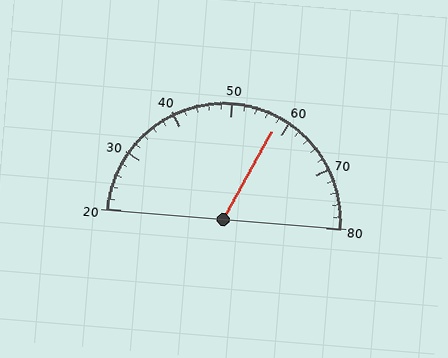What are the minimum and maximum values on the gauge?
The gauge ranges from 20 to 80.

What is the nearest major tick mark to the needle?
The nearest major tick mark is 60.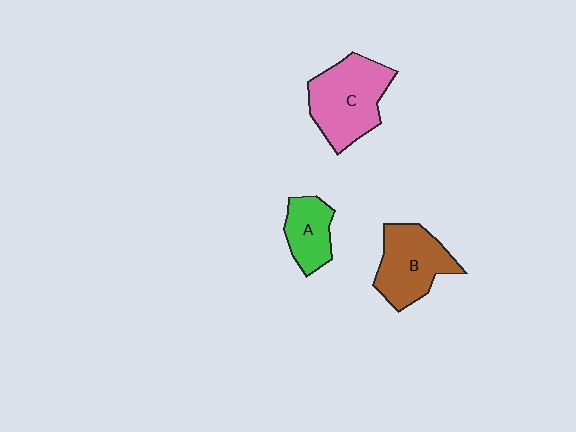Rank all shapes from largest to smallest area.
From largest to smallest: C (pink), B (brown), A (green).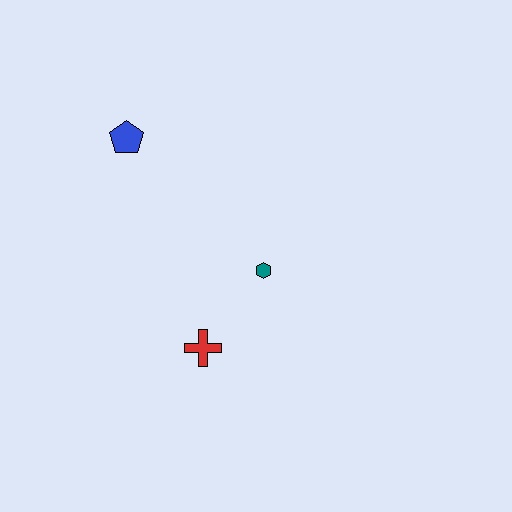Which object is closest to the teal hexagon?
The red cross is closest to the teal hexagon.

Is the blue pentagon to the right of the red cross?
No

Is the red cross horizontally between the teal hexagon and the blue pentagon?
Yes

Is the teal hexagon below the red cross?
No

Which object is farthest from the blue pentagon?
The red cross is farthest from the blue pentagon.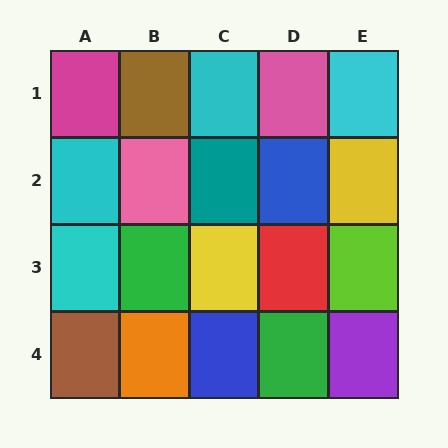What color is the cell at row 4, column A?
Brown.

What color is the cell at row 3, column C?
Yellow.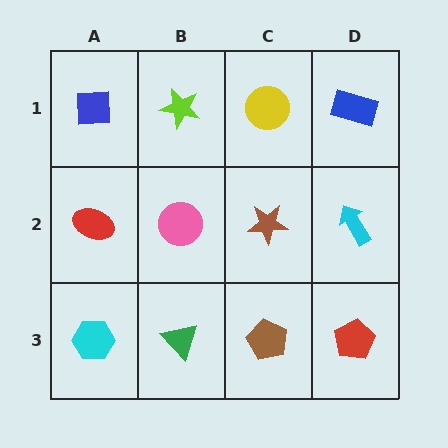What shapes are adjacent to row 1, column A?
A red ellipse (row 2, column A), a lime star (row 1, column B).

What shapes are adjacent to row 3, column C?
A brown star (row 2, column C), a green triangle (row 3, column B), a red pentagon (row 3, column D).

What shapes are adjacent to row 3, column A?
A red ellipse (row 2, column A), a green triangle (row 3, column B).